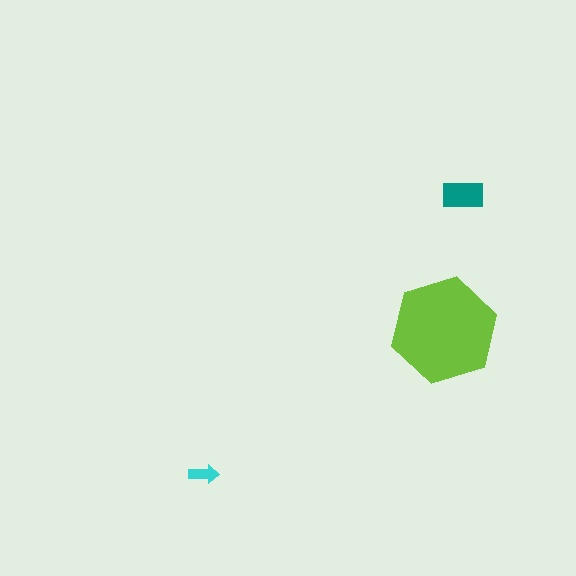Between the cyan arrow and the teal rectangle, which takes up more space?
The teal rectangle.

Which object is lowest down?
The cyan arrow is bottommost.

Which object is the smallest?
The cyan arrow.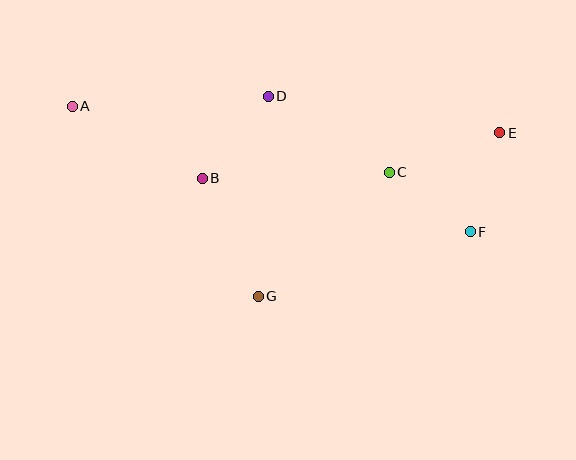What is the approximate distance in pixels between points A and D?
The distance between A and D is approximately 197 pixels.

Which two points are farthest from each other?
Points A and E are farthest from each other.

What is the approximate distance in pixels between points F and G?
The distance between F and G is approximately 222 pixels.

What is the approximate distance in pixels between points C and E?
The distance between C and E is approximately 117 pixels.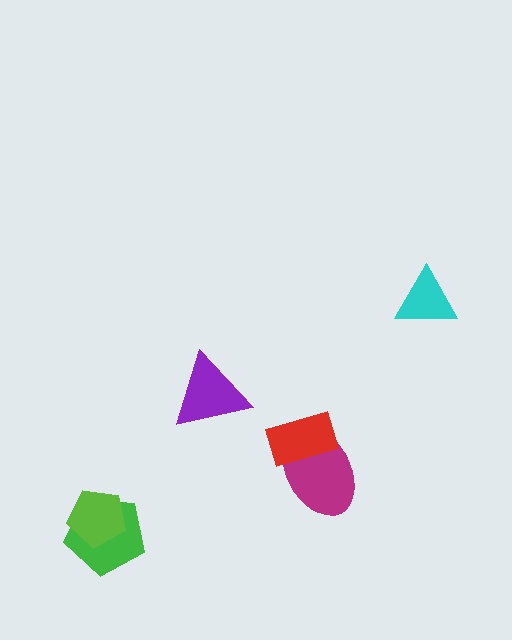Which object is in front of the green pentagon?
The lime pentagon is in front of the green pentagon.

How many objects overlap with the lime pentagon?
1 object overlaps with the lime pentagon.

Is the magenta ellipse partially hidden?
Yes, it is partially covered by another shape.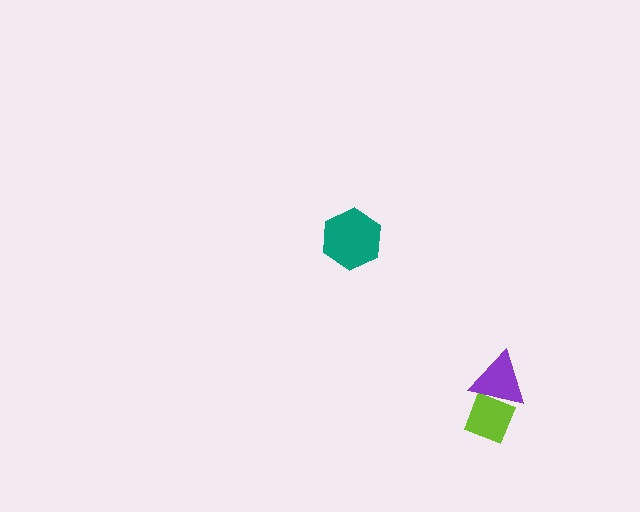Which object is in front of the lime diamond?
The purple triangle is in front of the lime diamond.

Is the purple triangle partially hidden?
No, no other shape covers it.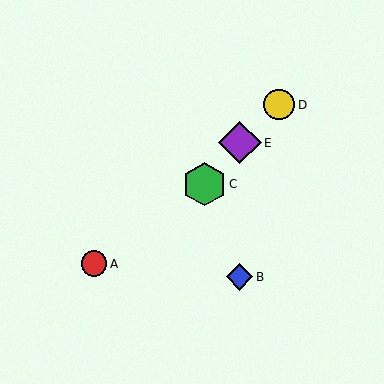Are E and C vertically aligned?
No, E is at x≈240 and C is at x≈205.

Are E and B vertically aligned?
Yes, both are at x≈240.